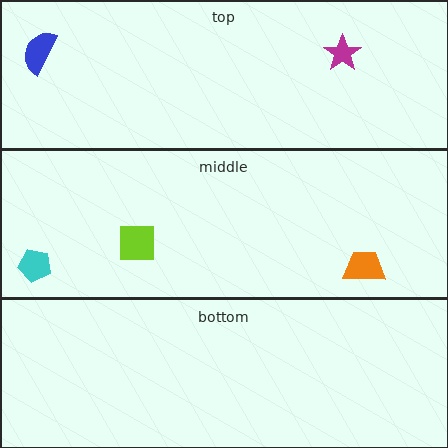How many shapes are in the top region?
2.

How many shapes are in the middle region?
3.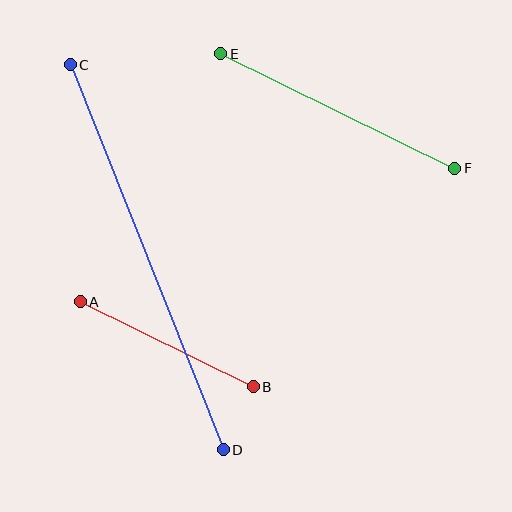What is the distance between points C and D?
The distance is approximately 414 pixels.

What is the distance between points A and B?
The distance is approximately 193 pixels.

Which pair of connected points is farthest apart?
Points C and D are farthest apart.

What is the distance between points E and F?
The distance is approximately 260 pixels.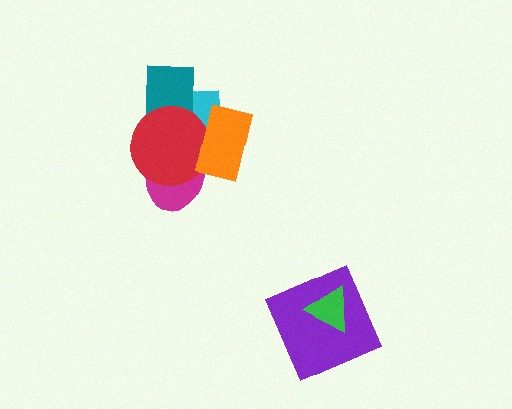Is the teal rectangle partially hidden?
Yes, it is partially covered by another shape.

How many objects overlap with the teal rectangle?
3 objects overlap with the teal rectangle.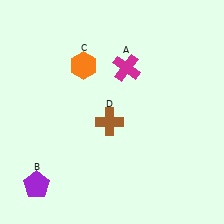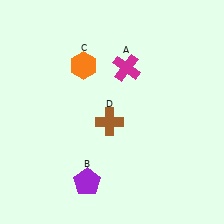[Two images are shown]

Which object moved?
The purple pentagon (B) moved right.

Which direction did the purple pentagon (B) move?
The purple pentagon (B) moved right.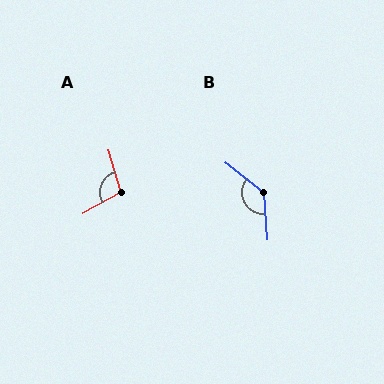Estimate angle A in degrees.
Approximately 102 degrees.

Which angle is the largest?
B, at approximately 132 degrees.